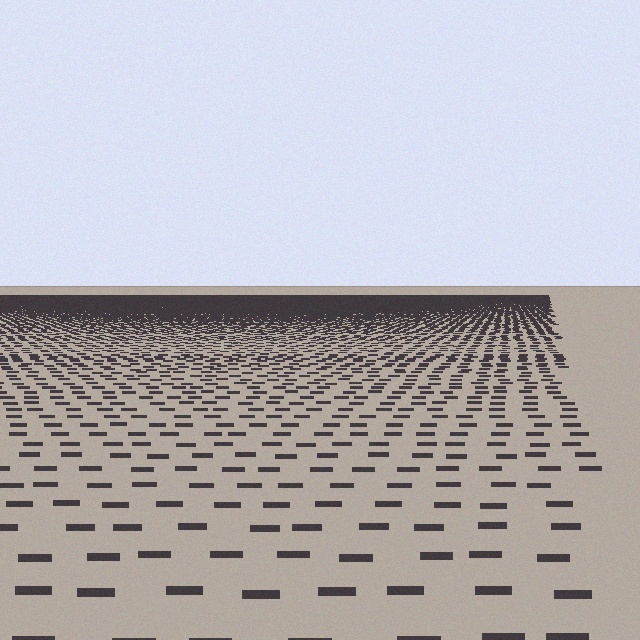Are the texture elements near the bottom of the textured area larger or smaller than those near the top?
Larger. Near the bottom, elements are closer to the viewer and appear at a bigger on-screen size.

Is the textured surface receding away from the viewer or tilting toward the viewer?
The surface is receding away from the viewer. Texture elements get smaller and denser toward the top.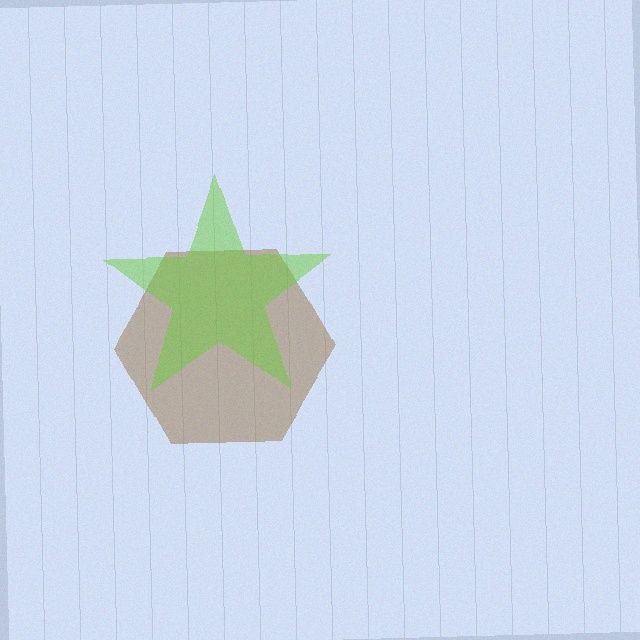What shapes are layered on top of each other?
The layered shapes are: a brown hexagon, a lime star.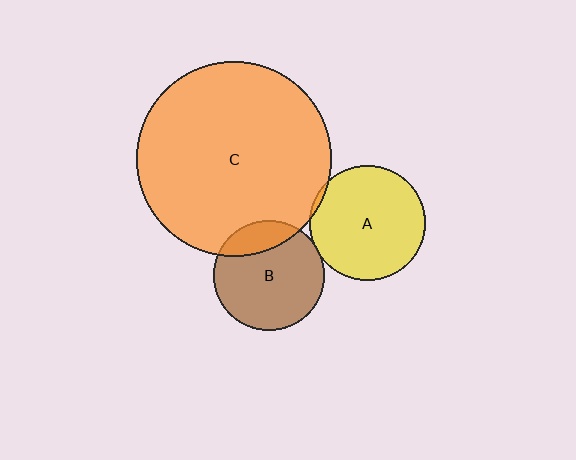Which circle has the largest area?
Circle C (orange).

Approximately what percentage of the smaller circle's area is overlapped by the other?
Approximately 20%.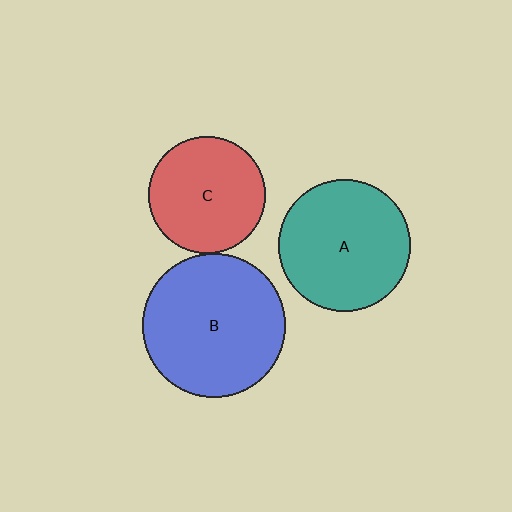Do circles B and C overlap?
Yes.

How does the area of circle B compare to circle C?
Approximately 1.5 times.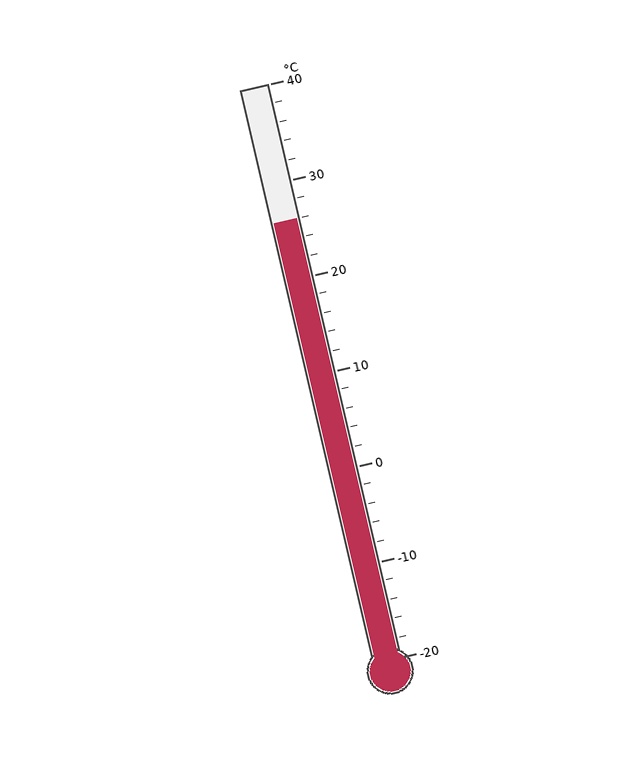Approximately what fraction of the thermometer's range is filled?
The thermometer is filled to approximately 75% of its range.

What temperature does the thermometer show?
The thermometer shows approximately 26°C.